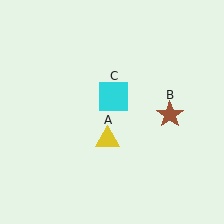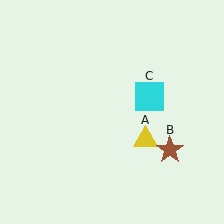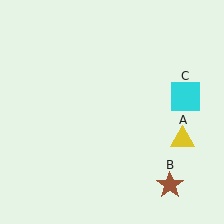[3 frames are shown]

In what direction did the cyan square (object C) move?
The cyan square (object C) moved right.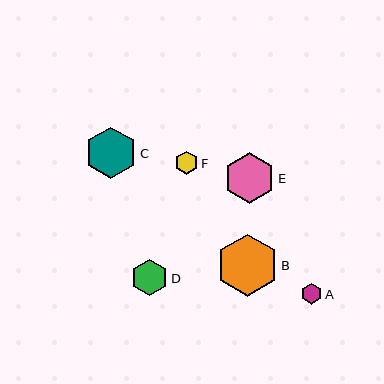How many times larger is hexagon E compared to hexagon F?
Hexagon E is approximately 2.2 times the size of hexagon F.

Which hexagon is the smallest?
Hexagon A is the smallest with a size of approximately 21 pixels.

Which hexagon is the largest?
Hexagon B is the largest with a size of approximately 62 pixels.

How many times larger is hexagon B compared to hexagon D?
Hexagon B is approximately 1.7 times the size of hexagon D.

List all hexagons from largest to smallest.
From largest to smallest: B, C, E, D, F, A.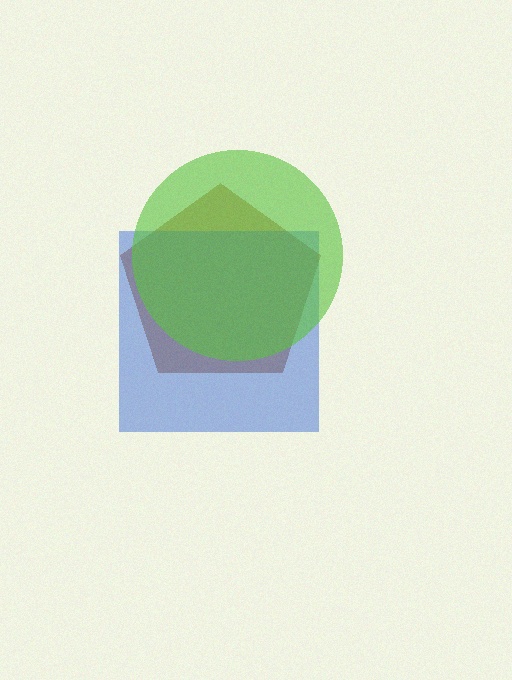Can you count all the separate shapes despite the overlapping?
Yes, there are 3 separate shapes.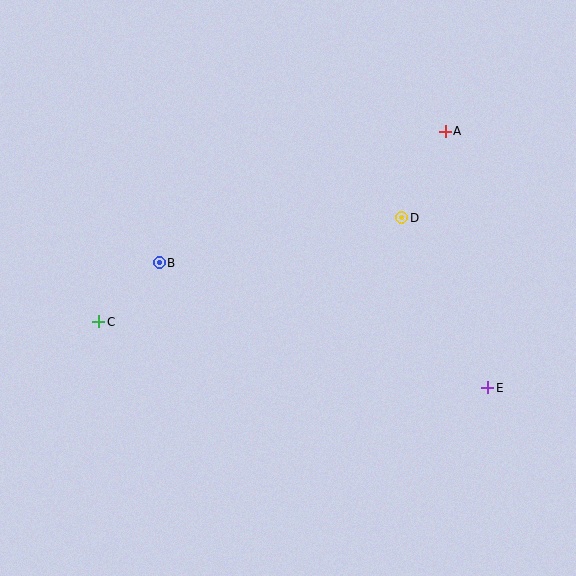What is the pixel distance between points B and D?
The distance between B and D is 247 pixels.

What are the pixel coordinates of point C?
Point C is at (99, 322).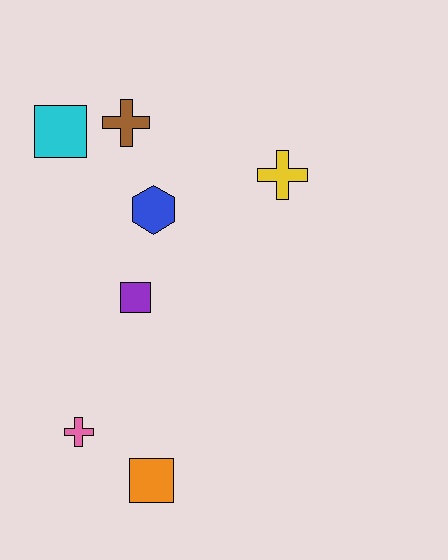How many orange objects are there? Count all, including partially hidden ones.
There is 1 orange object.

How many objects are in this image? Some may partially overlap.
There are 7 objects.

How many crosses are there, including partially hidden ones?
There are 3 crosses.